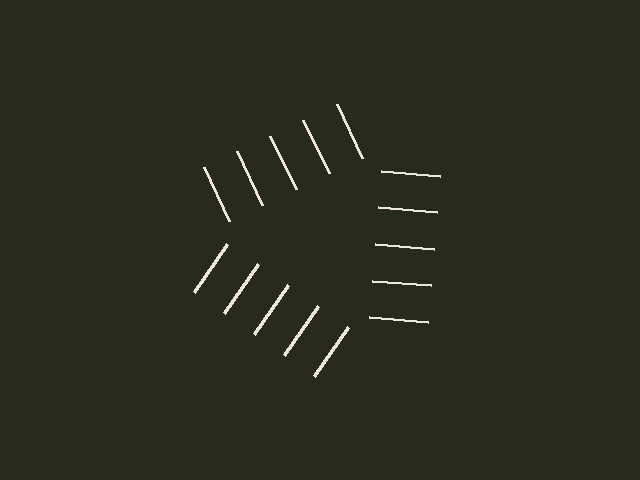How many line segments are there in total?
15 — 5 along each of the 3 edges.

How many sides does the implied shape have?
3 sides — the line-ends trace a triangle.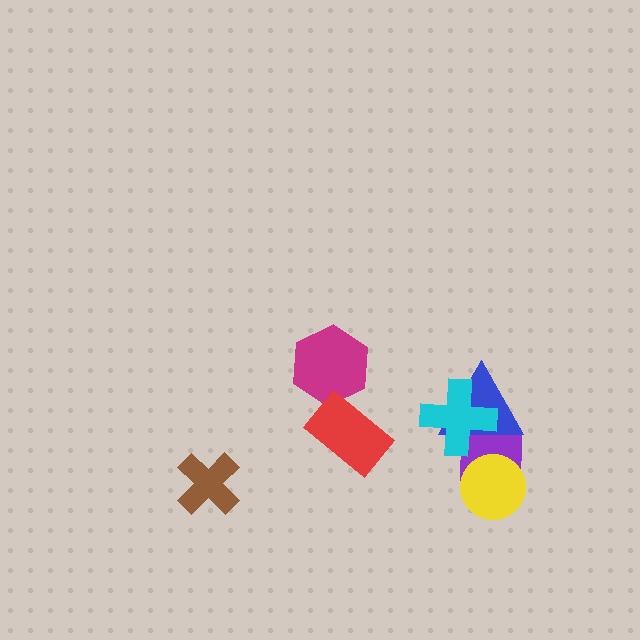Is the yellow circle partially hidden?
No, no other shape covers it.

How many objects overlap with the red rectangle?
1 object overlaps with the red rectangle.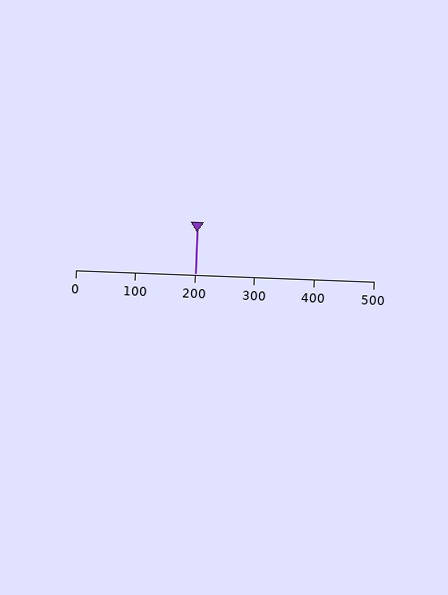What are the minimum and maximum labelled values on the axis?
The axis runs from 0 to 500.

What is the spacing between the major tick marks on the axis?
The major ticks are spaced 100 apart.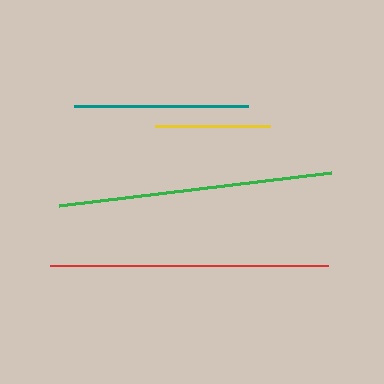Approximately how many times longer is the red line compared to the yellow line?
The red line is approximately 2.4 times the length of the yellow line.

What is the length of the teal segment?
The teal segment is approximately 173 pixels long.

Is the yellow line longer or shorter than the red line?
The red line is longer than the yellow line.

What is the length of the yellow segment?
The yellow segment is approximately 115 pixels long.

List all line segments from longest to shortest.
From longest to shortest: red, green, teal, yellow.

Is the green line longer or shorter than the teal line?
The green line is longer than the teal line.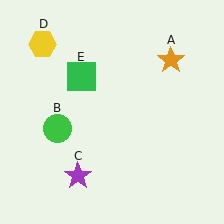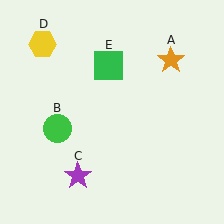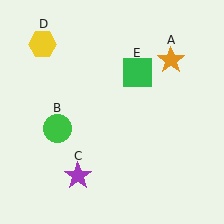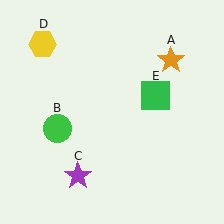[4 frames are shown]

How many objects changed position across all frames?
1 object changed position: green square (object E).